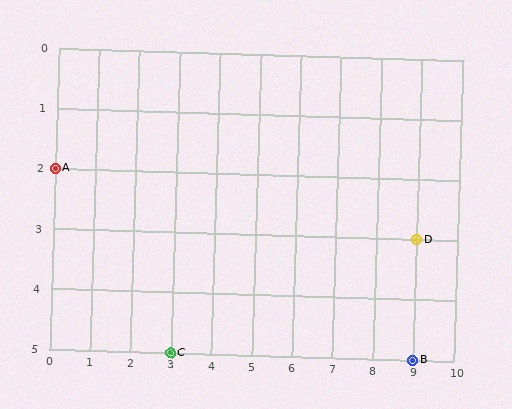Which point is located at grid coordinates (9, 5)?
Point B is at (9, 5).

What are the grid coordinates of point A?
Point A is at grid coordinates (0, 2).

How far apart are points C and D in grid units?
Points C and D are 6 columns and 2 rows apart (about 6.3 grid units diagonally).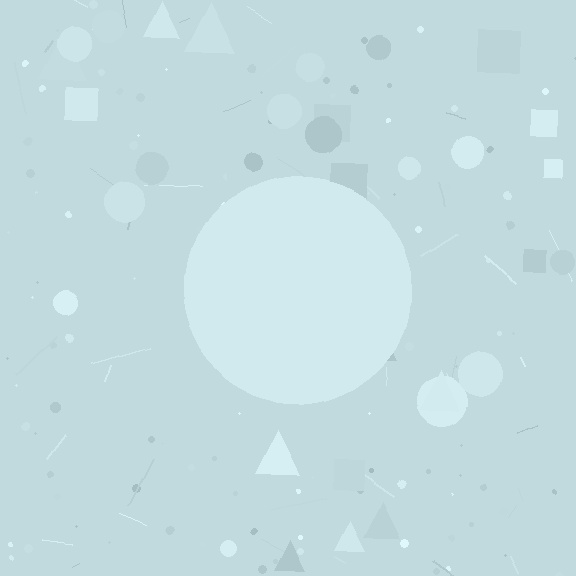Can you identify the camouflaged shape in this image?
The camouflaged shape is a circle.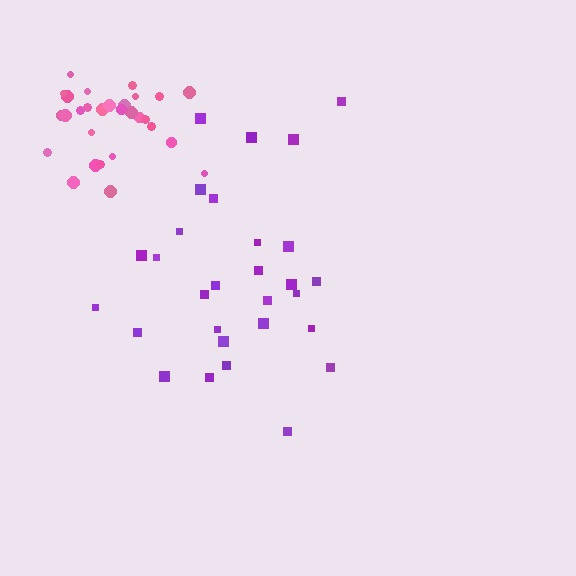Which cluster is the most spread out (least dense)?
Purple.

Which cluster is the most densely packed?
Pink.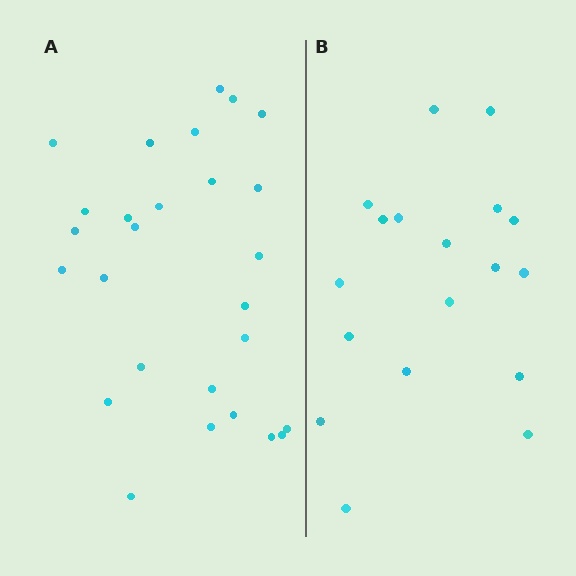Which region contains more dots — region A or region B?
Region A (the left region) has more dots.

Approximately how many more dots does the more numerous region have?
Region A has roughly 8 or so more dots than region B.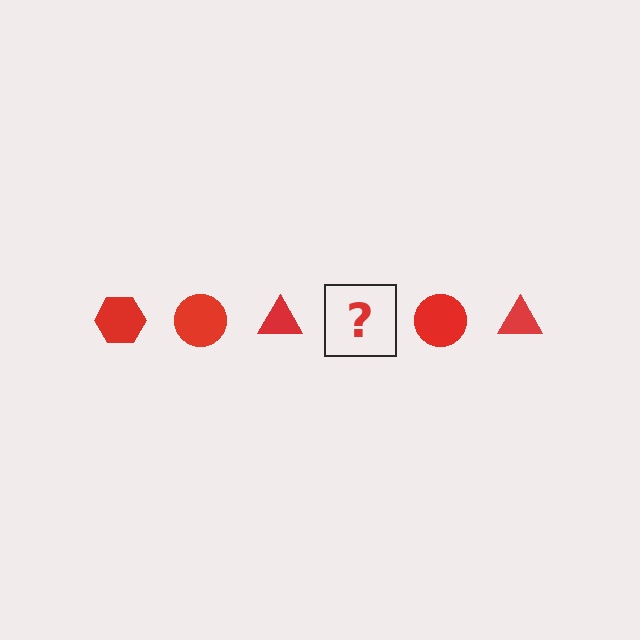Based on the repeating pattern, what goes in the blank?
The blank should be a red hexagon.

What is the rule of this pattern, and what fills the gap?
The rule is that the pattern cycles through hexagon, circle, triangle shapes in red. The gap should be filled with a red hexagon.